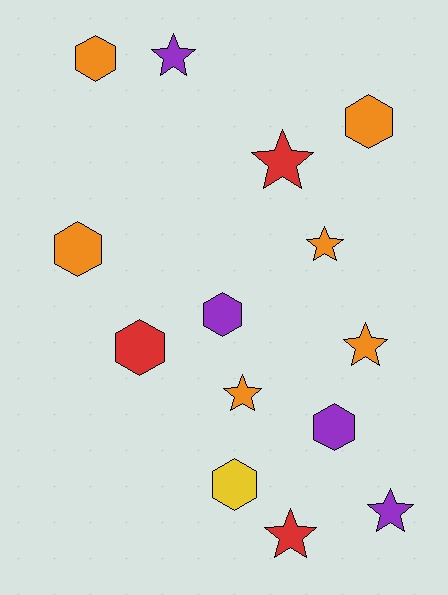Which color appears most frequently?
Orange, with 6 objects.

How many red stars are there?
There are 2 red stars.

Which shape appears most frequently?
Hexagon, with 7 objects.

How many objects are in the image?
There are 14 objects.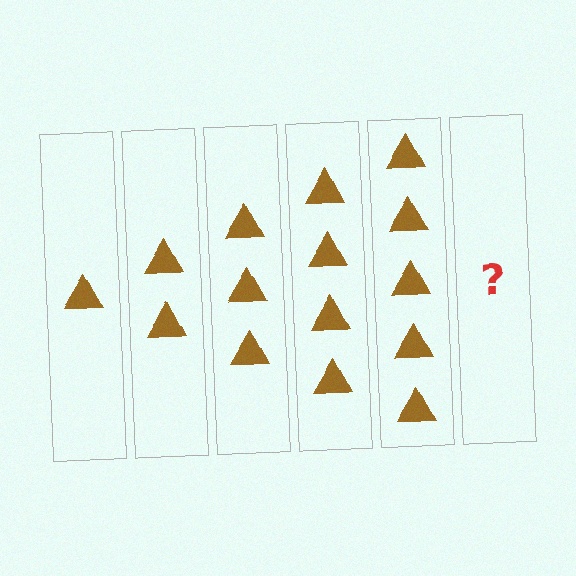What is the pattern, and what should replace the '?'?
The pattern is that each step adds one more triangle. The '?' should be 6 triangles.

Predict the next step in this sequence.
The next step is 6 triangles.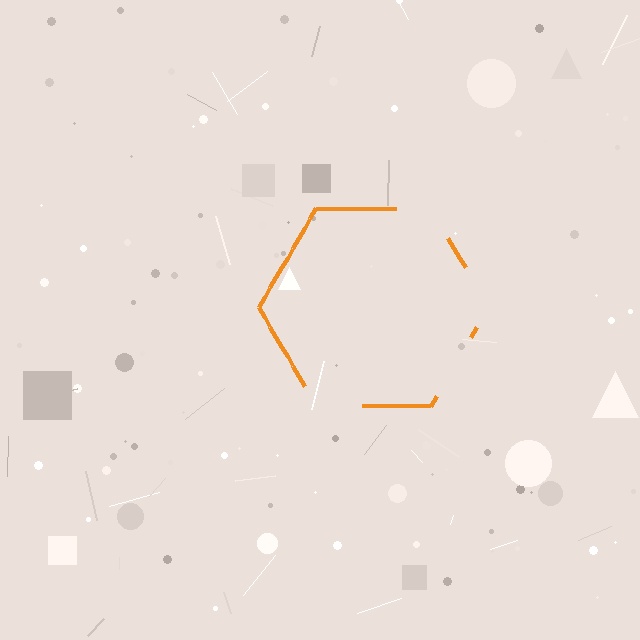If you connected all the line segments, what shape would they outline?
They would outline a hexagon.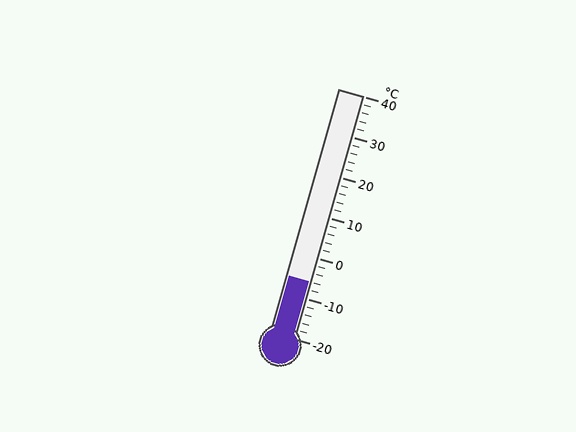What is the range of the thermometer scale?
The thermometer scale ranges from -20°C to 40°C.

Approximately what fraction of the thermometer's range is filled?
The thermometer is filled to approximately 25% of its range.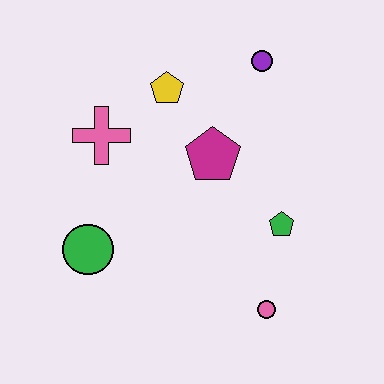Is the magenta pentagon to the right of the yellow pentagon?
Yes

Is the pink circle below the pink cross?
Yes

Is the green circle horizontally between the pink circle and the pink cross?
No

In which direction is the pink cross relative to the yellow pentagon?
The pink cross is to the left of the yellow pentagon.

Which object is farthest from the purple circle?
The green circle is farthest from the purple circle.